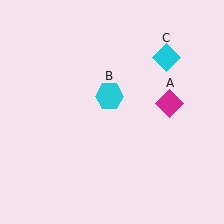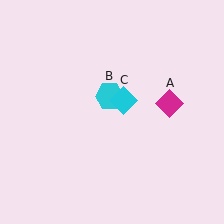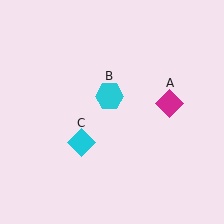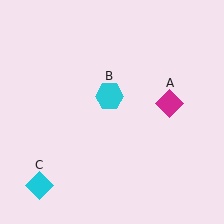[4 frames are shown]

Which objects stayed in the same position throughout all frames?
Magenta diamond (object A) and cyan hexagon (object B) remained stationary.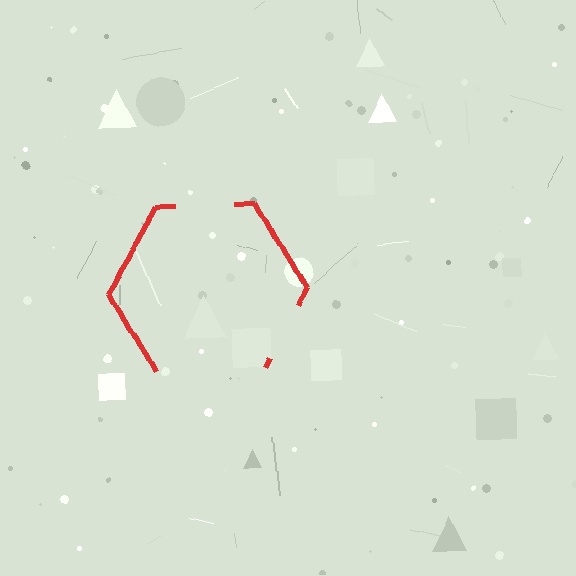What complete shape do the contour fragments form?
The contour fragments form a hexagon.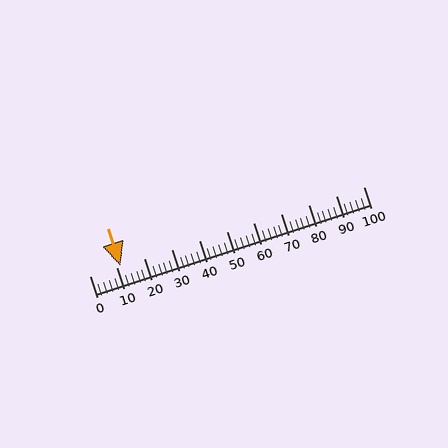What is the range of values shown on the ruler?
The ruler shows values from 0 to 100.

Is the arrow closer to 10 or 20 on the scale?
The arrow is closer to 10.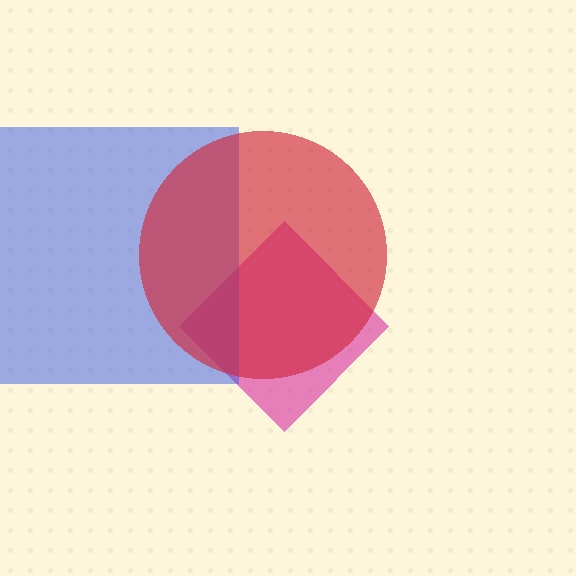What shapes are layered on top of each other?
The layered shapes are: a magenta diamond, a blue square, a red circle.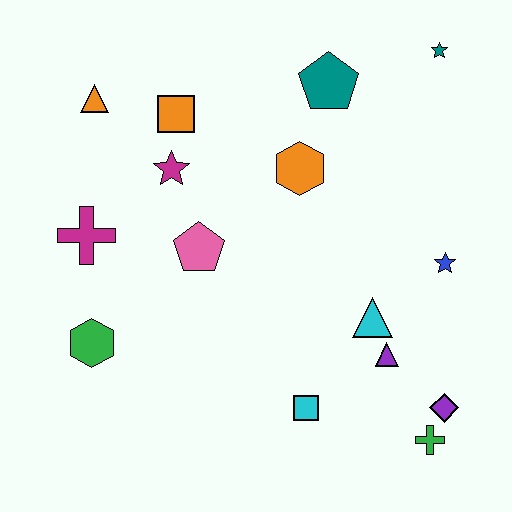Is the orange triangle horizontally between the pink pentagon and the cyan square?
No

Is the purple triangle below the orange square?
Yes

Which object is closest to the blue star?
The cyan triangle is closest to the blue star.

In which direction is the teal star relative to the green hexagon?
The teal star is to the right of the green hexagon.